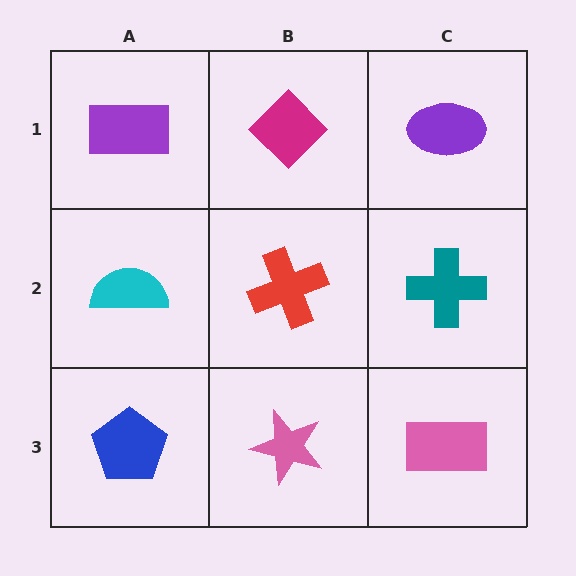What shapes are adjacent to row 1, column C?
A teal cross (row 2, column C), a magenta diamond (row 1, column B).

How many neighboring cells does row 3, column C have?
2.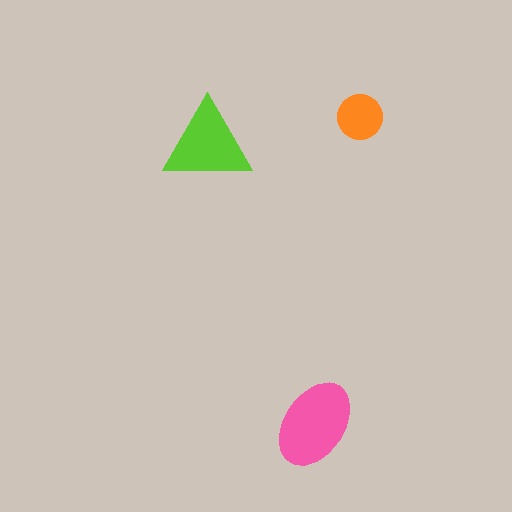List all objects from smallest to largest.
The orange circle, the lime triangle, the pink ellipse.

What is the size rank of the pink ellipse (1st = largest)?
1st.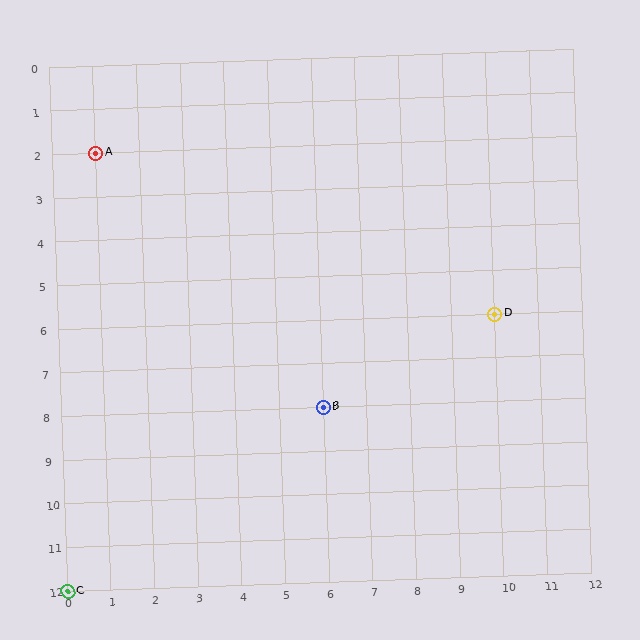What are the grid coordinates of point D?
Point D is at grid coordinates (10, 6).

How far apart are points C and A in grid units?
Points C and A are 1 column and 10 rows apart (about 10.0 grid units diagonally).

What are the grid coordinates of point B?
Point B is at grid coordinates (6, 8).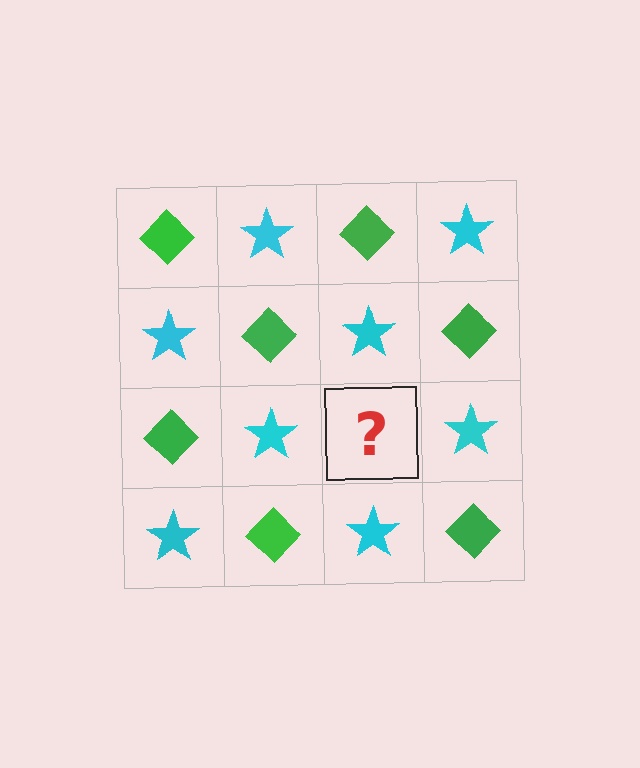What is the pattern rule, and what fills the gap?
The rule is that it alternates green diamond and cyan star in a checkerboard pattern. The gap should be filled with a green diamond.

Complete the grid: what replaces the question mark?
The question mark should be replaced with a green diamond.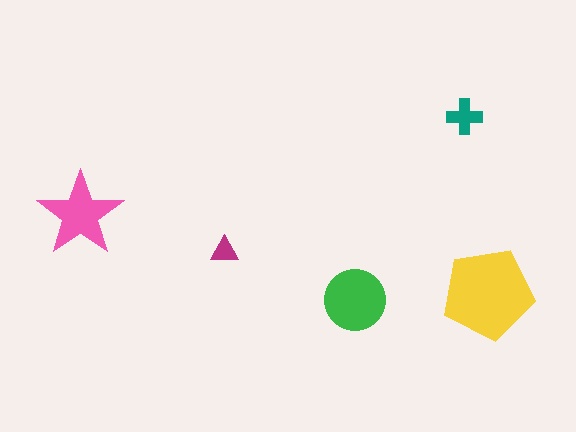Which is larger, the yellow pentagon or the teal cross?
The yellow pentagon.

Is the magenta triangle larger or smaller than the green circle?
Smaller.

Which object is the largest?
The yellow pentagon.